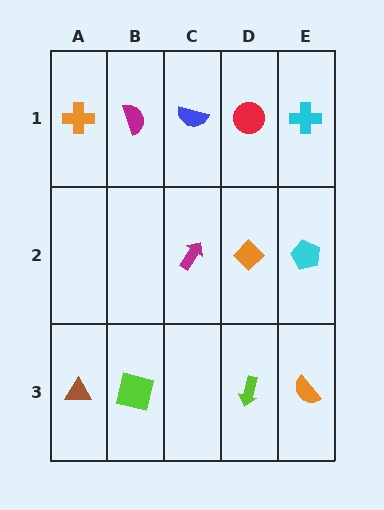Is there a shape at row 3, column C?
No, that cell is empty.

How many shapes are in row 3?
4 shapes.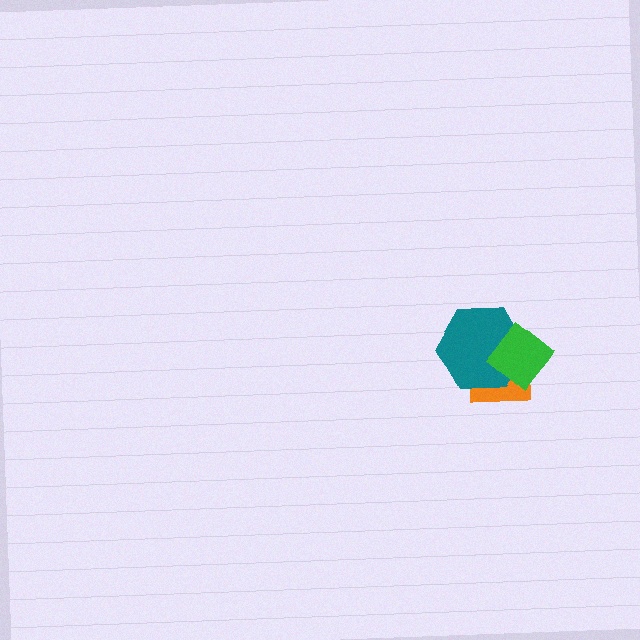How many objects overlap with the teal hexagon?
2 objects overlap with the teal hexagon.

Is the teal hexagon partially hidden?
Yes, it is partially covered by another shape.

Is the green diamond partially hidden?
No, no other shape covers it.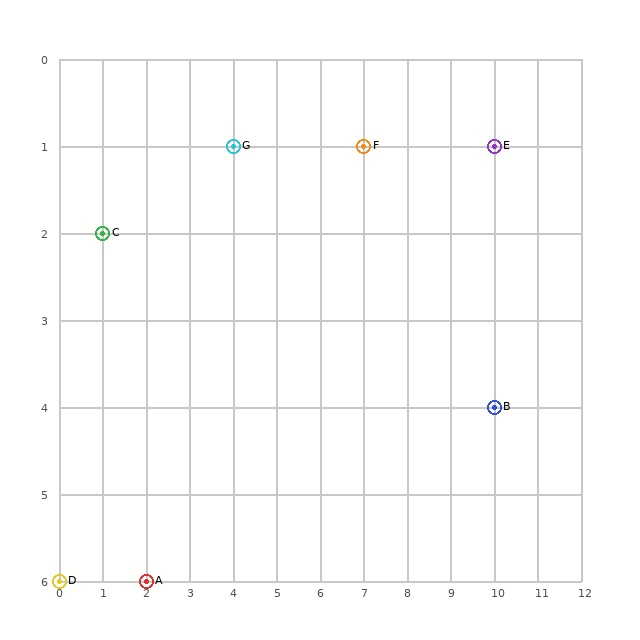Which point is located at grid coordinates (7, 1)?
Point F is at (7, 1).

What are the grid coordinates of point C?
Point C is at grid coordinates (1, 2).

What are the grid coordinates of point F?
Point F is at grid coordinates (7, 1).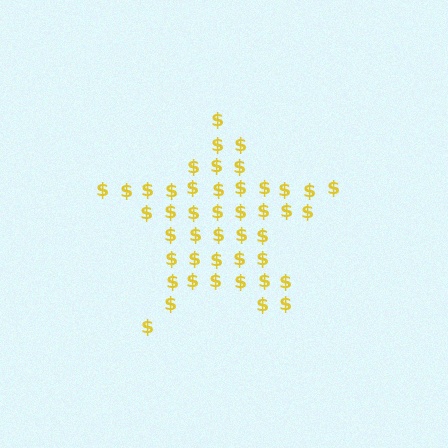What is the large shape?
The large shape is a star.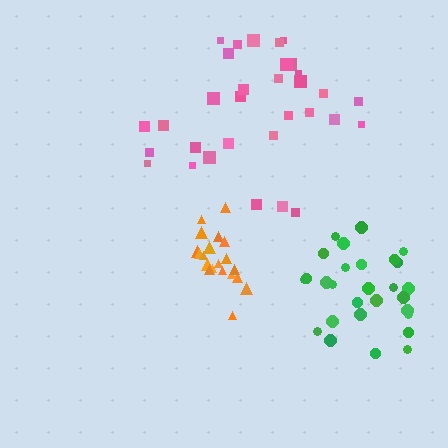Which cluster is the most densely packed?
Orange.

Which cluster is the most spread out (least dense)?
Pink.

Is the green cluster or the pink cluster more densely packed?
Green.